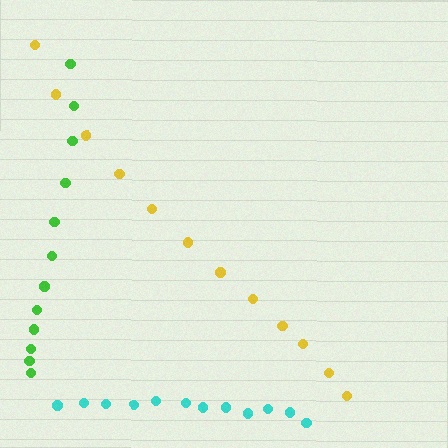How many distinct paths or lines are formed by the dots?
There are 3 distinct paths.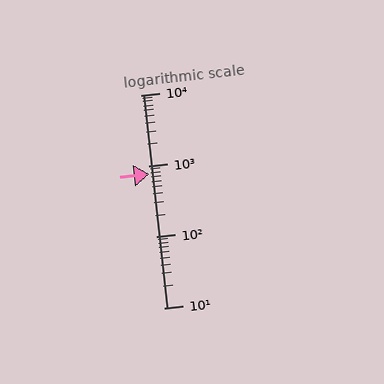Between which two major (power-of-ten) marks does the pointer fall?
The pointer is between 100 and 1000.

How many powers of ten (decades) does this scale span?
The scale spans 3 decades, from 10 to 10000.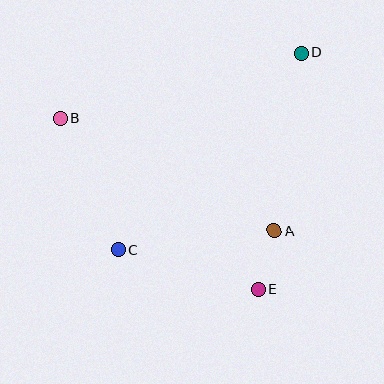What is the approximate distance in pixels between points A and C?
The distance between A and C is approximately 157 pixels.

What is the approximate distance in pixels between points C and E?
The distance between C and E is approximately 146 pixels.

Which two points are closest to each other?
Points A and E are closest to each other.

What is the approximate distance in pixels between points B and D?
The distance between B and D is approximately 250 pixels.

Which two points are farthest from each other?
Points C and D are farthest from each other.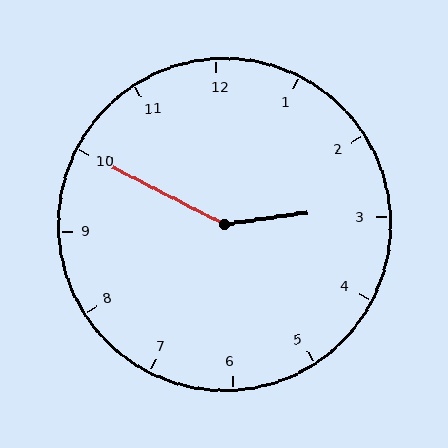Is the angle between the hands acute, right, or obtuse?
It is obtuse.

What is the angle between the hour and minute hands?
Approximately 145 degrees.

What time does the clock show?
2:50.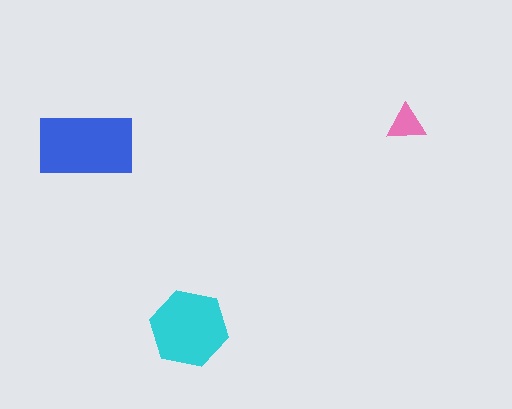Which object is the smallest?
The pink triangle.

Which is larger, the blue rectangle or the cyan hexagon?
The blue rectangle.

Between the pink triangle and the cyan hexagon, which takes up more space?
The cyan hexagon.